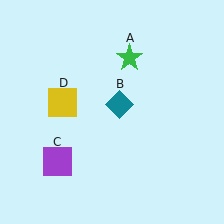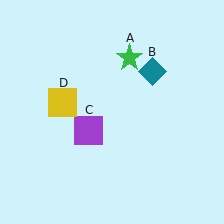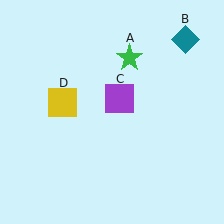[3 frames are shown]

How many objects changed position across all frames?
2 objects changed position: teal diamond (object B), purple square (object C).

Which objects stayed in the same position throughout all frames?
Green star (object A) and yellow square (object D) remained stationary.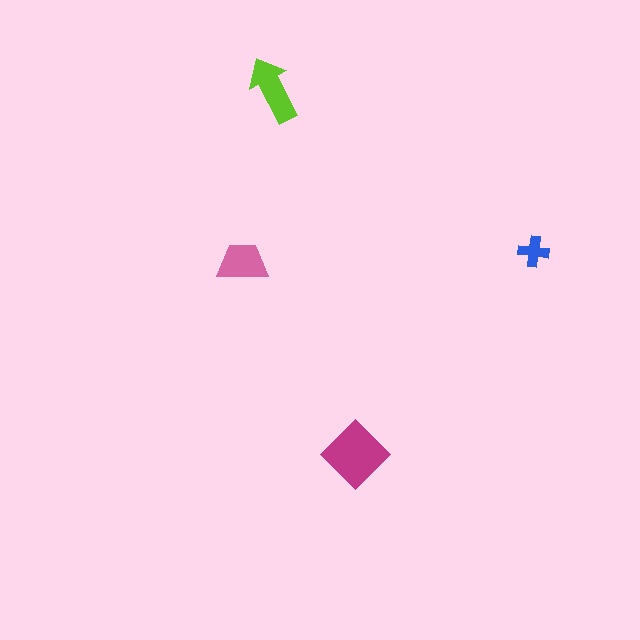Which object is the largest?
The magenta diamond.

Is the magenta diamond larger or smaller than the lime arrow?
Larger.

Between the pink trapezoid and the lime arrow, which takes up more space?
The lime arrow.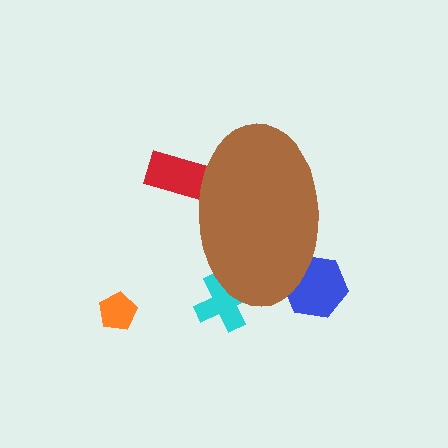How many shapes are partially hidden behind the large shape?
3 shapes are partially hidden.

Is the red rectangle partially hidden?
Yes, the red rectangle is partially hidden behind the brown ellipse.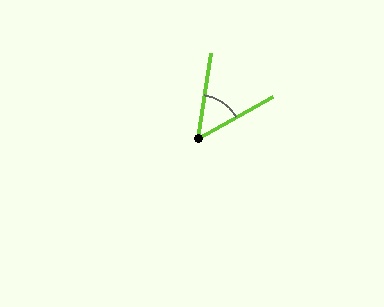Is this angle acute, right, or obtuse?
It is acute.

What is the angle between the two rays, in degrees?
Approximately 52 degrees.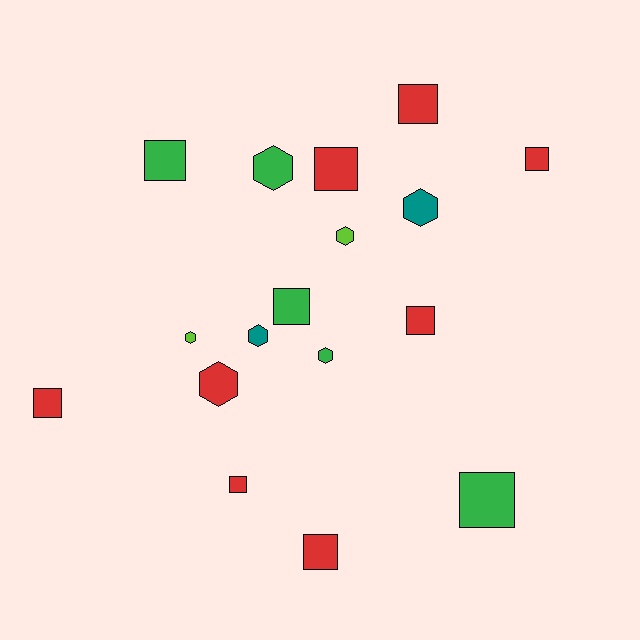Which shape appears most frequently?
Square, with 10 objects.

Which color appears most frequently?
Red, with 8 objects.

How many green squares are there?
There are 3 green squares.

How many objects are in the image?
There are 17 objects.